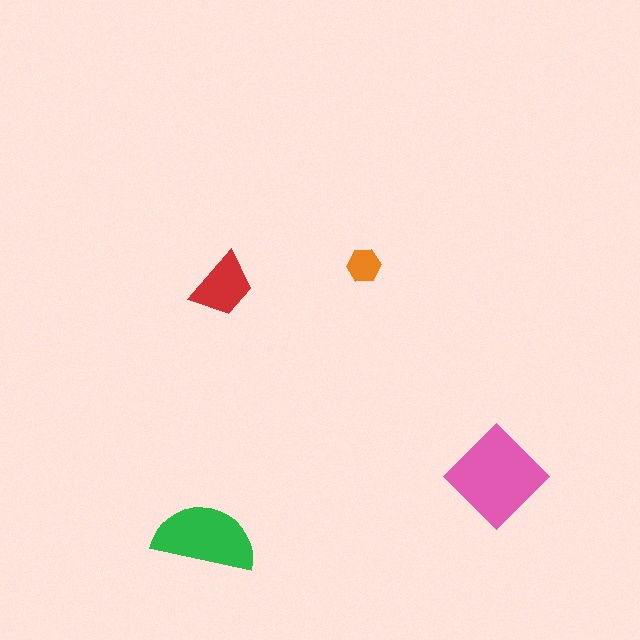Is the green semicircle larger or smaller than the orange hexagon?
Larger.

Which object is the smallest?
The orange hexagon.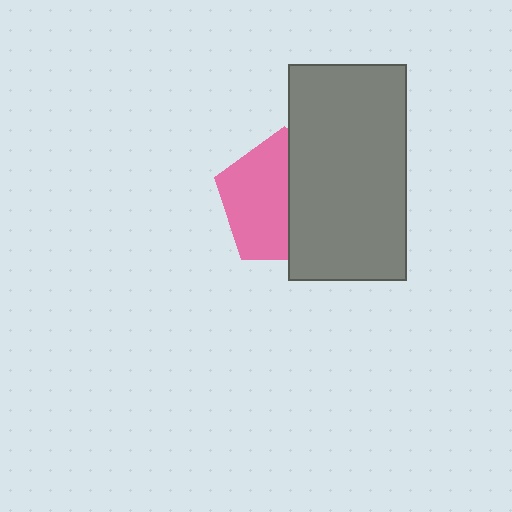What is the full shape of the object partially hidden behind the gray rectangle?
The partially hidden object is a pink pentagon.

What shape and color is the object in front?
The object in front is a gray rectangle.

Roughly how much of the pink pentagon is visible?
About half of it is visible (roughly 53%).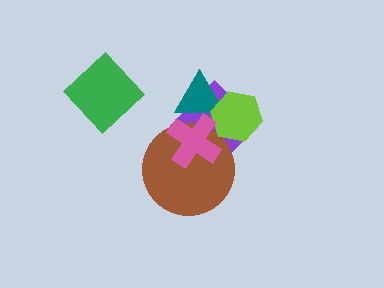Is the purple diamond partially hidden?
Yes, it is partially covered by another shape.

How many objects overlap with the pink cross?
3 objects overlap with the pink cross.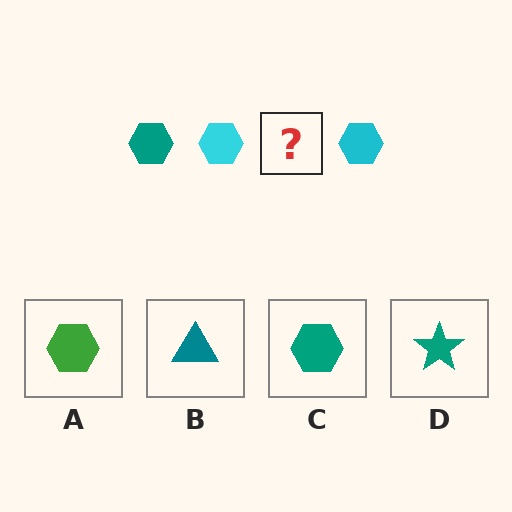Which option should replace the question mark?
Option C.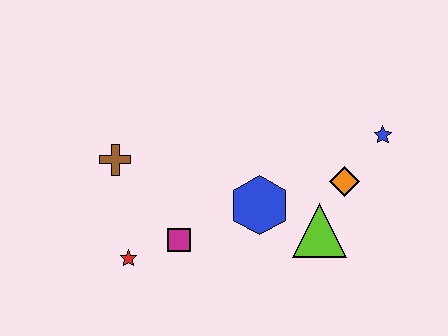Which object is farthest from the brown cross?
The blue star is farthest from the brown cross.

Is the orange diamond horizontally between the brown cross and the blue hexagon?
No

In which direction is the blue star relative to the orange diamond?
The blue star is above the orange diamond.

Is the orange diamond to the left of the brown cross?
No